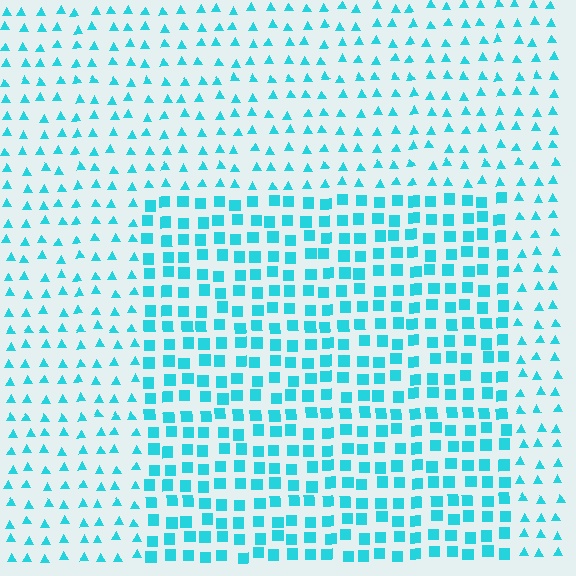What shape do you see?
I see a rectangle.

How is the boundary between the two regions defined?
The boundary is defined by a change in element shape: squares inside vs. triangles outside. All elements share the same color and spacing.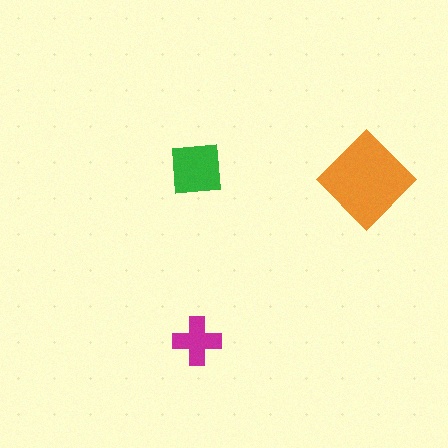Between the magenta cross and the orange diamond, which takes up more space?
The orange diamond.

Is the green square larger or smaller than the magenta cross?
Larger.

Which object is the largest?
The orange diamond.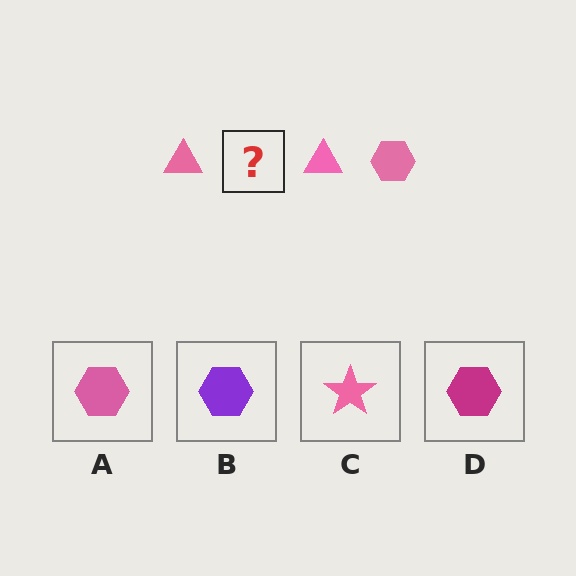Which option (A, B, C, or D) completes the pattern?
A.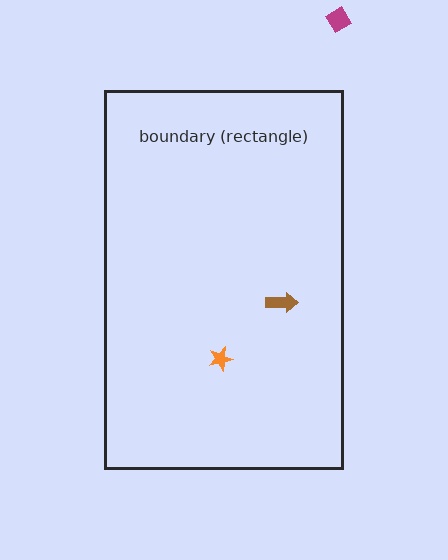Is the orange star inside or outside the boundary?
Inside.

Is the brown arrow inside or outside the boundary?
Inside.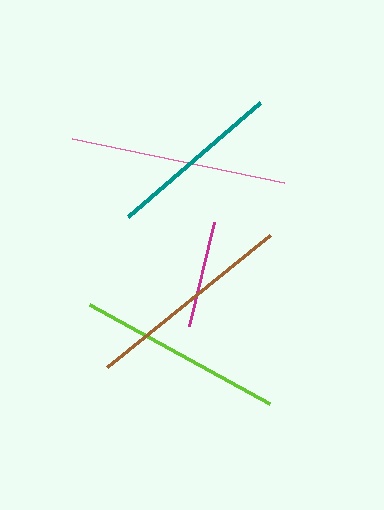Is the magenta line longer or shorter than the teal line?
The teal line is longer than the magenta line.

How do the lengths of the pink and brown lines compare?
The pink and brown lines are approximately the same length.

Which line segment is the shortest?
The magenta line is the shortest at approximately 107 pixels.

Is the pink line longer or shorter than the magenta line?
The pink line is longer than the magenta line.